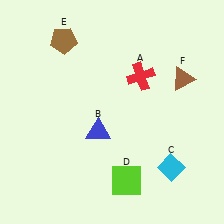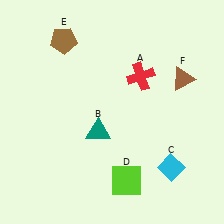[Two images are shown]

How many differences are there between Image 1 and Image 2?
There is 1 difference between the two images.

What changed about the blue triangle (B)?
In Image 1, B is blue. In Image 2, it changed to teal.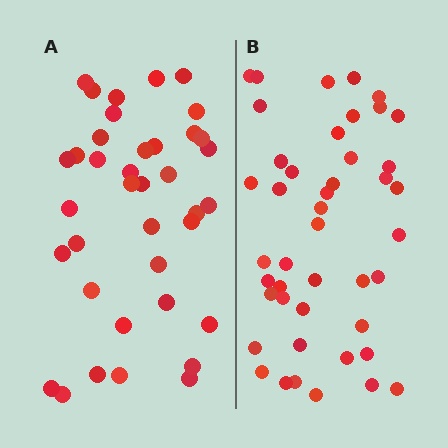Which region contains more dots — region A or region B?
Region B (the right region) has more dots.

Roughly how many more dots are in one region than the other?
Region B has about 6 more dots than region A.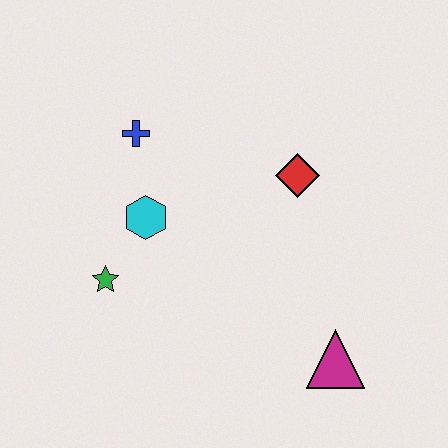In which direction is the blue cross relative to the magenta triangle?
The blue cross is above the magenta triangle.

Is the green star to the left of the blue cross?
Yes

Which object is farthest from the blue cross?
The magenta triangle is farthest from the blue cross.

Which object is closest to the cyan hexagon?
The green star is closest to the cyan hexagon.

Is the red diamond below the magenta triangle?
No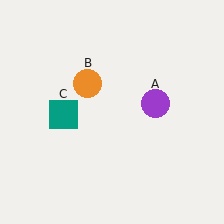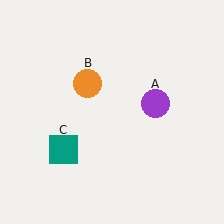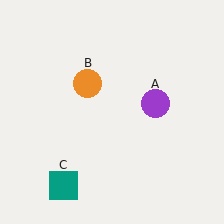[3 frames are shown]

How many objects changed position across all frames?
1 object changed position: teal square (object C).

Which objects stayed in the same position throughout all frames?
Purple circle (object A) and orange circle (object B) remained stationary.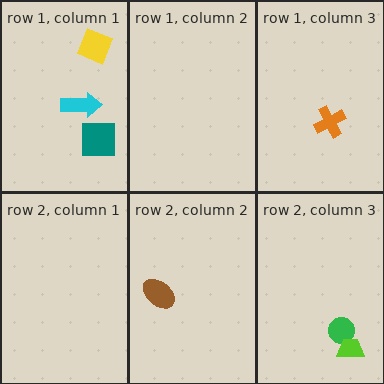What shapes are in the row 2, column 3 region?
The green circle, the lime trapezoid.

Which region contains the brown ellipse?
The row 2, column 2 region.